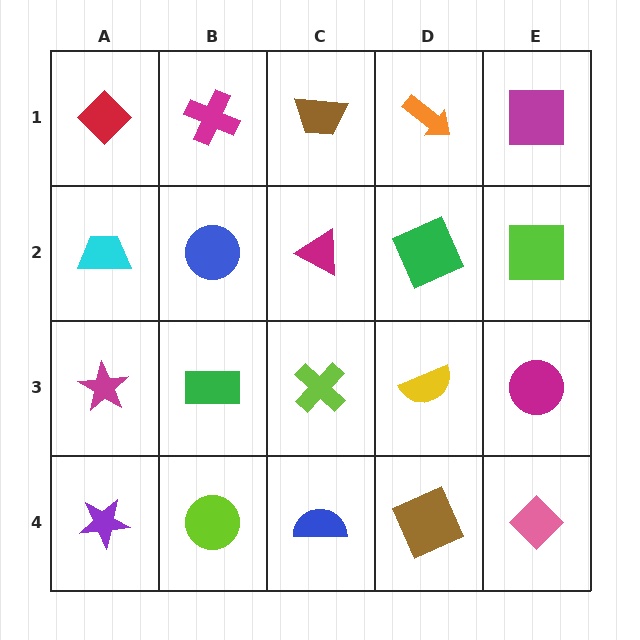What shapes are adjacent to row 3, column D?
A green square (row 2, column D), a brown square (row 4, column D), a lime cross (row 3, column C), a magenta circle (row 3, column E).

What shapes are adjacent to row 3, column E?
A lime square (row 2, column E), a pink diamond (row 4, column E), a yellow semicircle (row 3, column D).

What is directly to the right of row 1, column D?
A magenta square.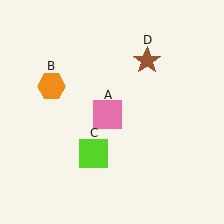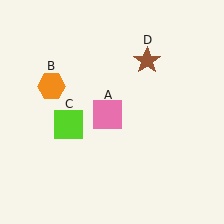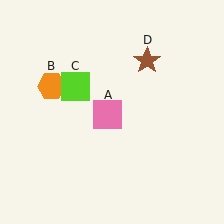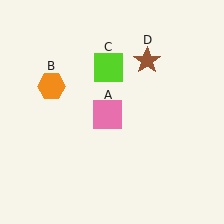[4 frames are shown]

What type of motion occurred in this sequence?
The lime square (object C) rotated clockwise around the center of the scene.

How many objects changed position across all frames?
1 object changed position: lime square (object C).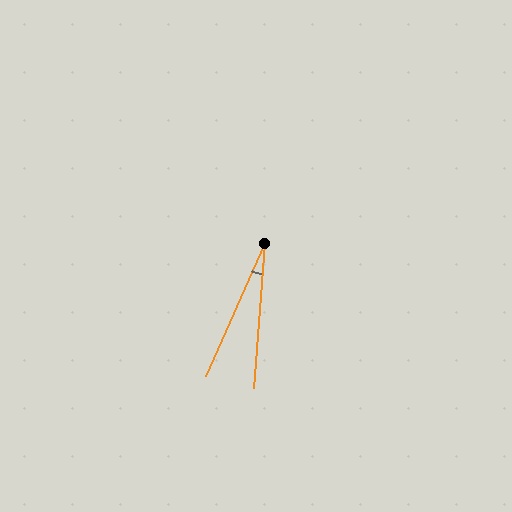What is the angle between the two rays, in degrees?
Approximately 19 degrees.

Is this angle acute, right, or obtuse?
It is acute.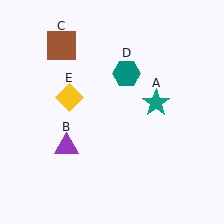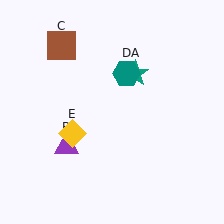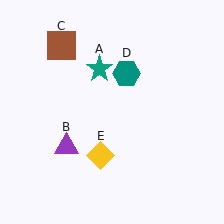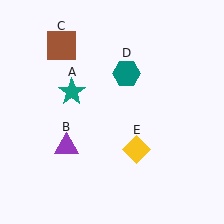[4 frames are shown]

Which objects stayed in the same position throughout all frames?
Purple triangle (object B) and brown square (object C) and teal hexagon (object D) remained stationary.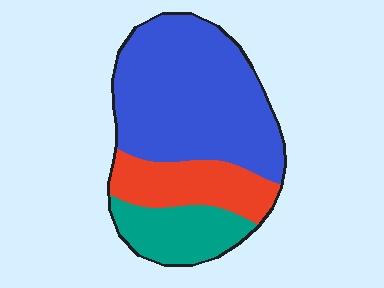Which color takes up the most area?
Blue, at roughly 60%.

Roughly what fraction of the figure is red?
Red takes up about one fifth (1/5) of the figure.